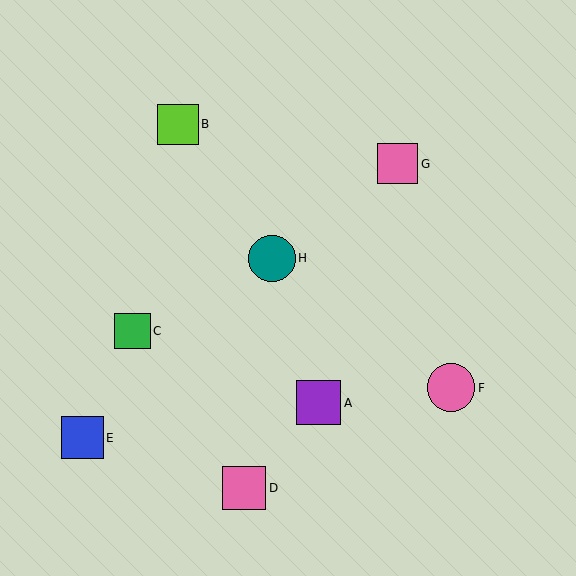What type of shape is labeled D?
Shape D is a pink square.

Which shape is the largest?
The pink circle (labeled F) is the largest.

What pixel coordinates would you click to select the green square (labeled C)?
Click at (132, 331) to select the green square C.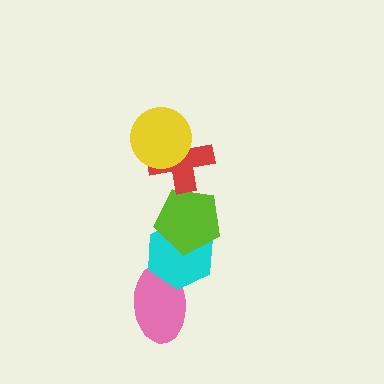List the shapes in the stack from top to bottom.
From top to bottom: the yellow circle, the red cross, the lime pentagon, the cyan hexagon, the pink ellipse.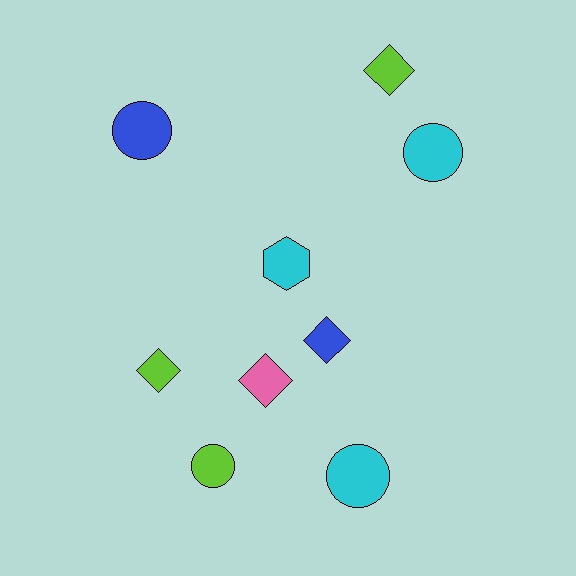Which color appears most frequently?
Cyan, with 3 objects.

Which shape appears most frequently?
Circle, with 4 objects.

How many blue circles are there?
There is 1 blue circle.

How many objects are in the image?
There are 9 objects.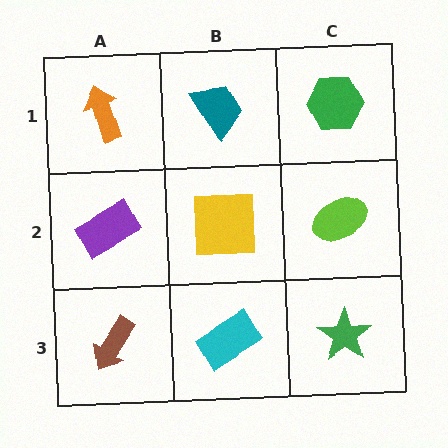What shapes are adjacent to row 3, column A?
A purple rectangle (row 2, column A), a cyan rectangle (row 3, column B).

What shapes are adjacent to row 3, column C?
A lime ellipse (row 2, column C), a cyan rectangle (row 3, column B).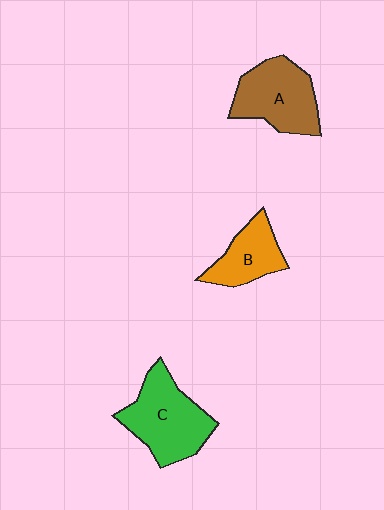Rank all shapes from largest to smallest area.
From largest to smallest: C (green), A (brown), B (orange).